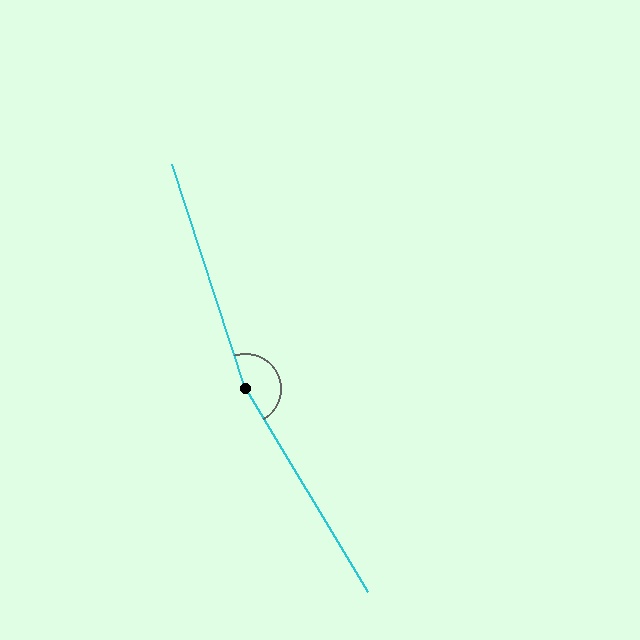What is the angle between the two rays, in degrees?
Approximately 167 degrees.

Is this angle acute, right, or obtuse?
It is obtuse.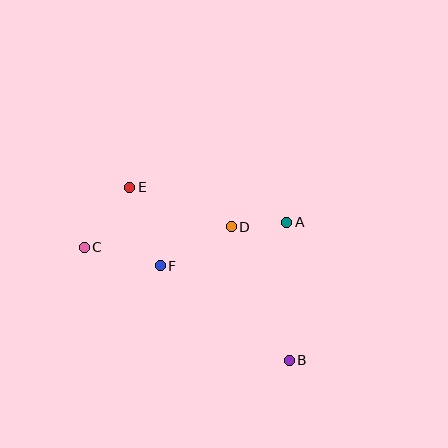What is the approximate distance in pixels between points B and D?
The distance between B and D is approximately 145 pixels.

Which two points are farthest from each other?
Points B and E are farthest from each other.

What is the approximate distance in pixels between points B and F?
The distance between B and F is approximately 160 pixels.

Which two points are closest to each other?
Points A and D are closest to each other.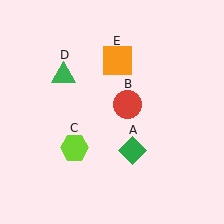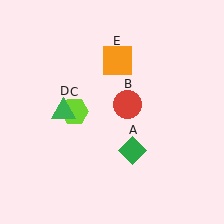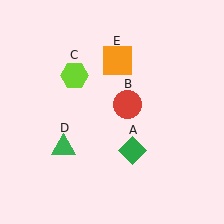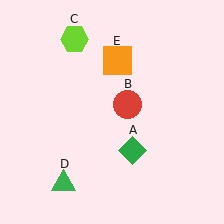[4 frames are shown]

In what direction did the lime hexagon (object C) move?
The lime hexagon (object C) moved up.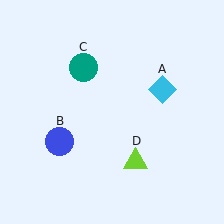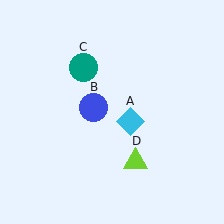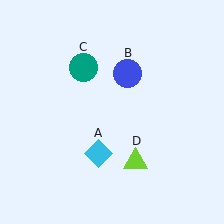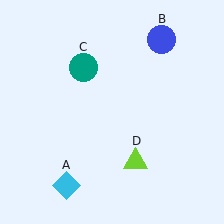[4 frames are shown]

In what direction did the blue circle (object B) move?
The blue circle (object B) moved up and to the right.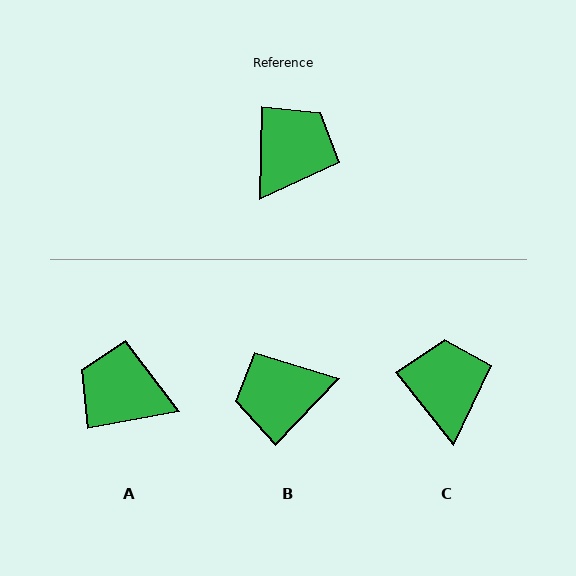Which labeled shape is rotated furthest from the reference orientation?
B, about 137 degrees away.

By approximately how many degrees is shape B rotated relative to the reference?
Approximately 137 degrees counter-clockwise.